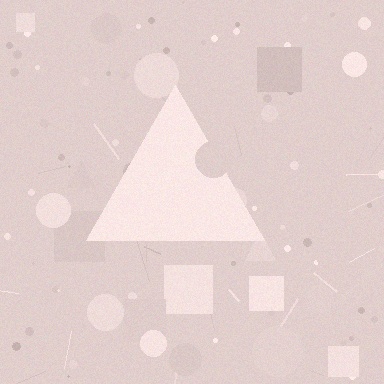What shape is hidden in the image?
A triangle is hidden in the image.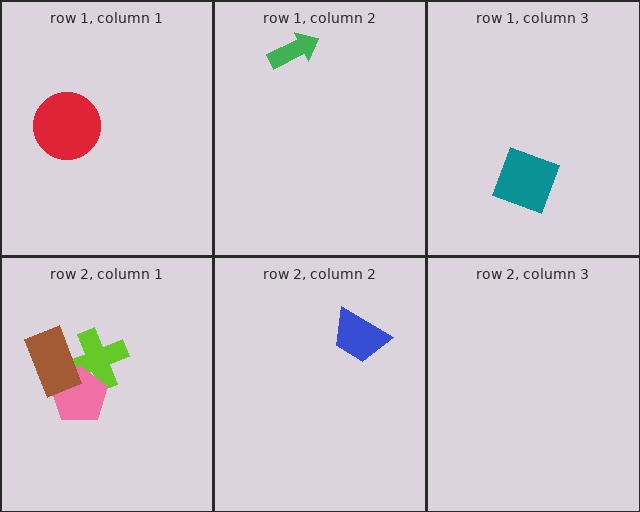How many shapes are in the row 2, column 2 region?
1.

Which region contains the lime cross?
The row 2, column 1 region.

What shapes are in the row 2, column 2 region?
The blue trapezoid.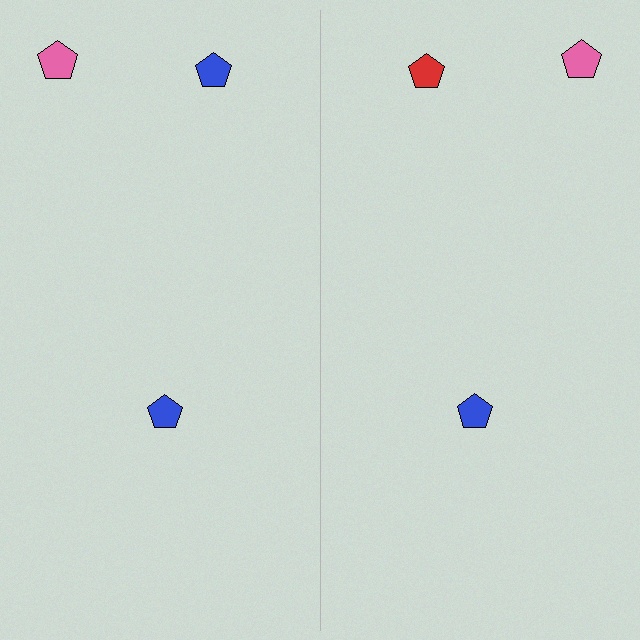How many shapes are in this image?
There are 6 shapes in this image.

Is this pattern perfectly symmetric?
No, the pattern is not perfectly symmetric. The red pentagon on the right side breaks the symmetry — its mirror counterpart is blue.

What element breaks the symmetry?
The red pentagon on the right side breaks the symmetry — its mirror counterpart is blue.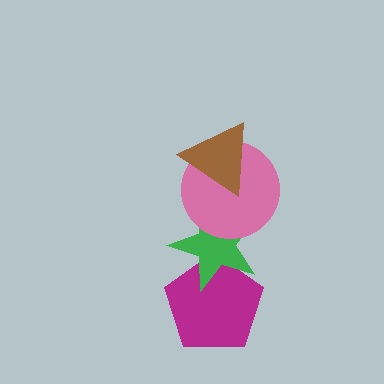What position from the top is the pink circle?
The pink circle is 2nd from the top.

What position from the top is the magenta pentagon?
The magenta pentagon is 4th from the top.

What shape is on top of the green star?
The pink circle is on top of the green star.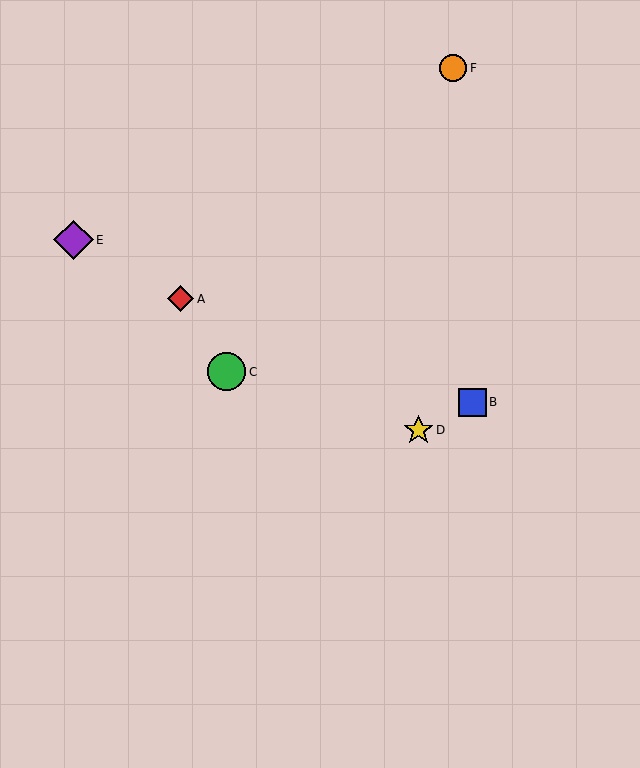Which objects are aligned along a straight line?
Objects A, D, E are aligned along a straight line.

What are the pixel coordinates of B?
Object B is at (472, 402).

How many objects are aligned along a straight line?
3 objects (A, D, E) are aligned along a straight line.